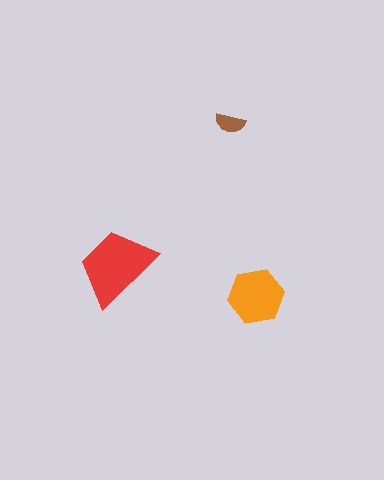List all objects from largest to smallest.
The red trapezoid, the orange hexagon, the brown semicircle.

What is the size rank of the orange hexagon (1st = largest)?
2nd.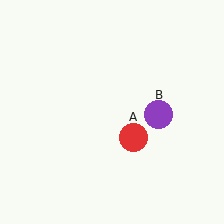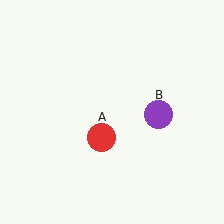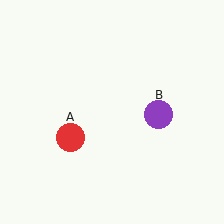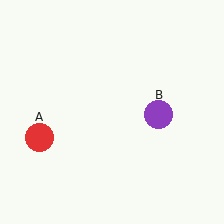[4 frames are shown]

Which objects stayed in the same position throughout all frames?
Purple circle (object B) remained stationary.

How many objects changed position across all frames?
1 object changed position: red circle (object A).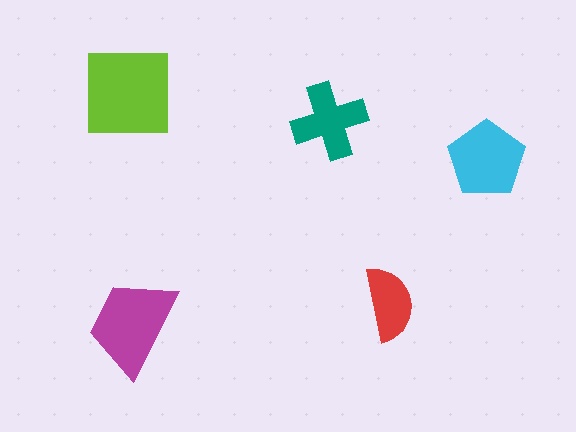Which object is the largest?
The lime square.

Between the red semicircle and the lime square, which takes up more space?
The lime square.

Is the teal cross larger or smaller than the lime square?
Smaller.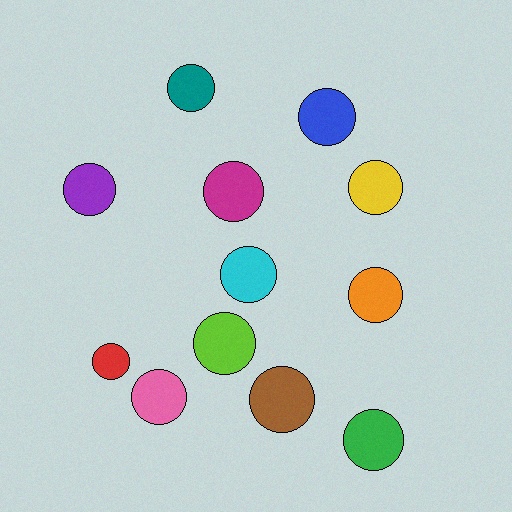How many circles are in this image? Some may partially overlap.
There are 12 circles.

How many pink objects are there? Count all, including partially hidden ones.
There is 1 pink object.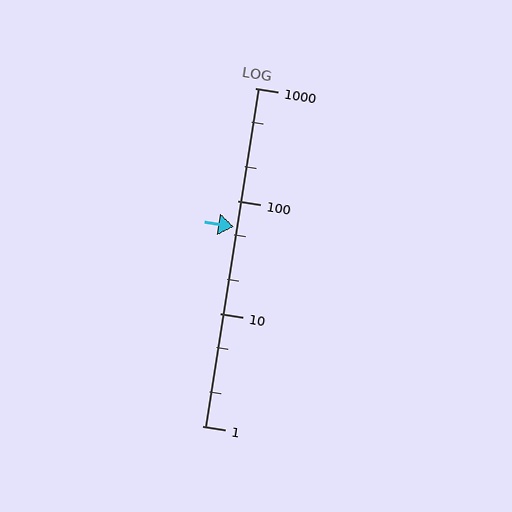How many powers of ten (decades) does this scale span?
The scale spans 3 decades, from 1 to 1000.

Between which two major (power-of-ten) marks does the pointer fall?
The pointer is between 10 and 100.